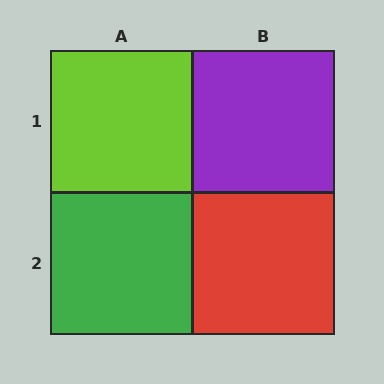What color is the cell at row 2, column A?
Green.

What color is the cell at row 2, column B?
Red.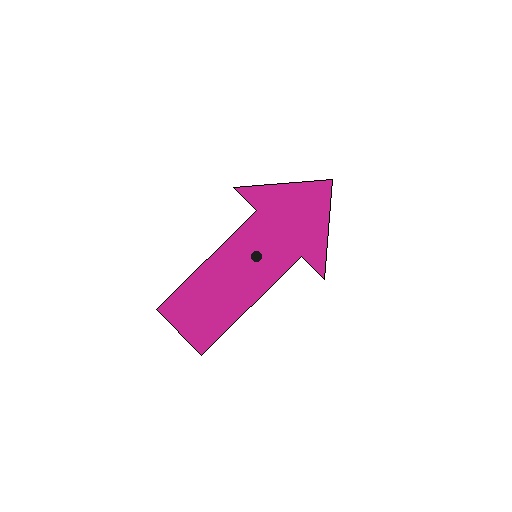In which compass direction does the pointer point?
Northeast.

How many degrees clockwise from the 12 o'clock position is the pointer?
Approximately 45 degrees.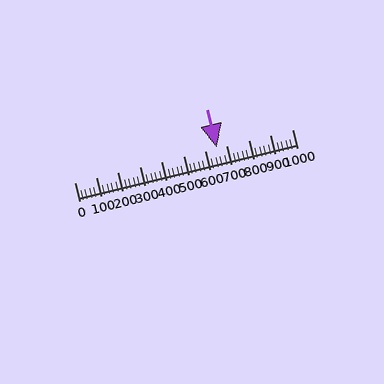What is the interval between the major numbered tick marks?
The major tick marks are spaced 100 units apart.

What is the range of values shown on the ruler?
The ruler shows values from 0 to 1000.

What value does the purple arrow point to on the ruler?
The purple arrow points to approximately 652.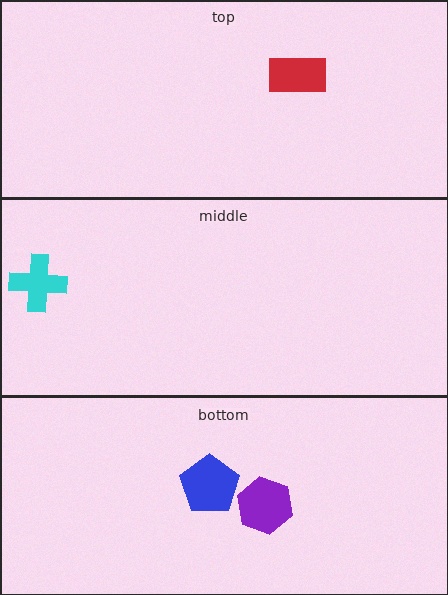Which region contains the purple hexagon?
The bottom region.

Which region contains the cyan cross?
The middle region.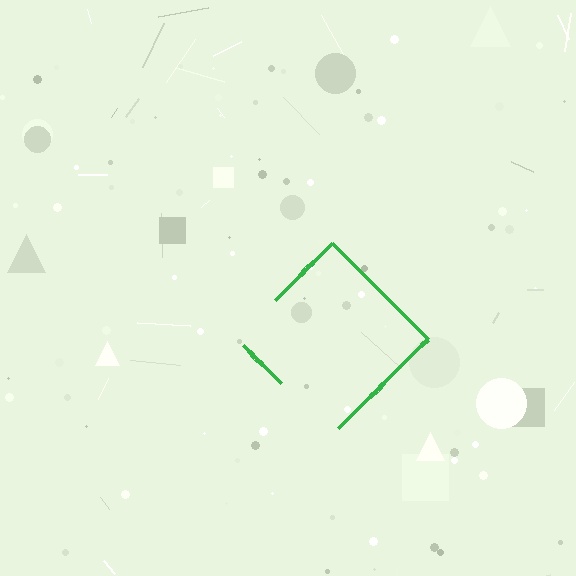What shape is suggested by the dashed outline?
The dashed outline suggests a diamond.